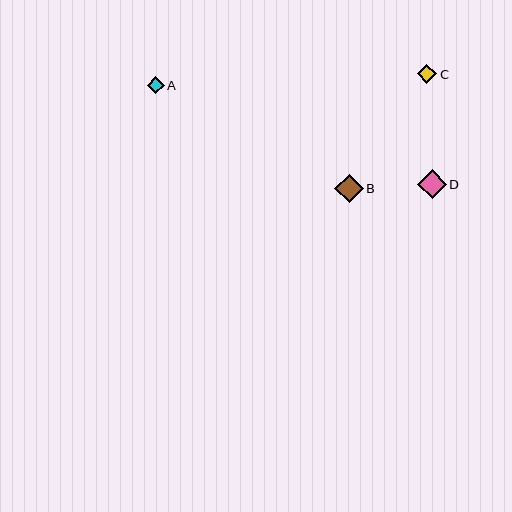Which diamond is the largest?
Diamond D is the largest with a size of approximately 29 pixels.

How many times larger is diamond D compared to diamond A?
Diamond D is approximately 1.7 times the size of diamond A.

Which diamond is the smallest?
Diamond A is the smallest with a size of approximately 16 pixels.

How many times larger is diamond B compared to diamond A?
Diamond B is approximately 1.7 times the size of diamond A.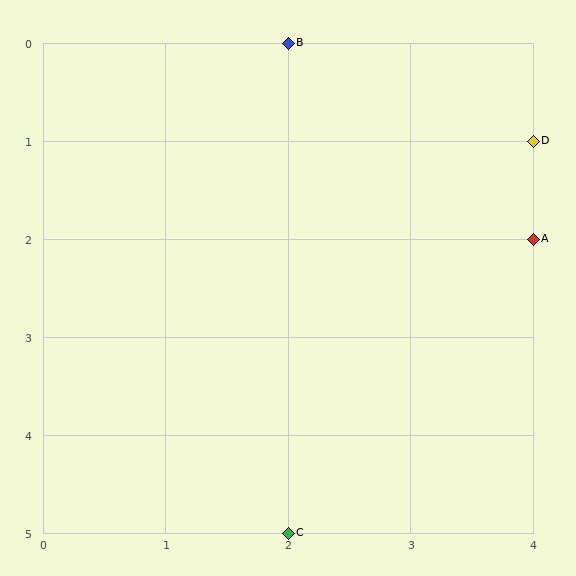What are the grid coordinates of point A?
Point A is at grid coordinates (4, 2).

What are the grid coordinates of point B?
Point B is at grid coordinates (2, 0).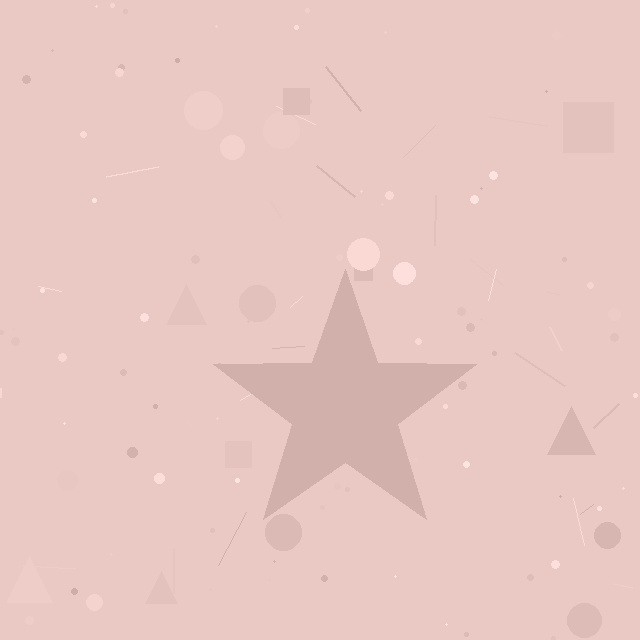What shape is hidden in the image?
A star is hidden in the image.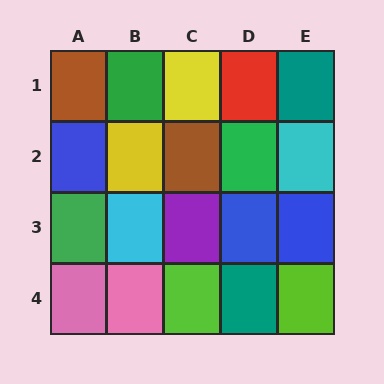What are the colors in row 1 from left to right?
Brown, green, yellow, red, teal.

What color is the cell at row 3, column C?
Purple.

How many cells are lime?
2 cells are lime.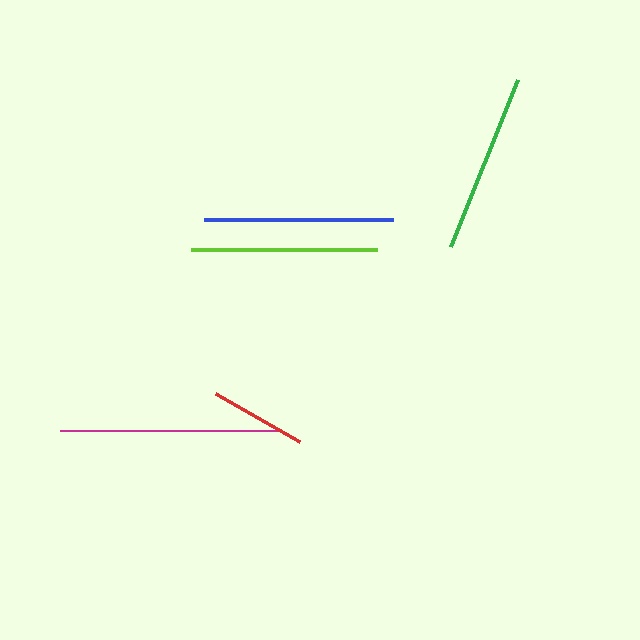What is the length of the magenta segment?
The magenta segment is approximately 219 pixels long.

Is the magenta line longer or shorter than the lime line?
The magenta line is longer than the lime line.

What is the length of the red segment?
The red segment is approximately 96 pixels long.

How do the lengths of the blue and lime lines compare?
The blue and lime lines are approximately the same length.